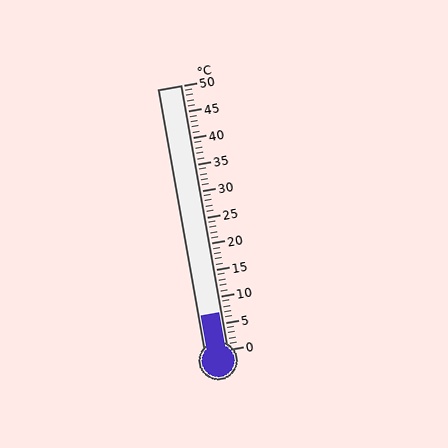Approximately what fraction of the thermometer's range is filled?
The thermometer is filled to approximately 15% of its range.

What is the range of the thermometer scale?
The thermometer scale ranges from 0°C to 50°C.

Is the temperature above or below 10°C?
The temperature is below 10°C.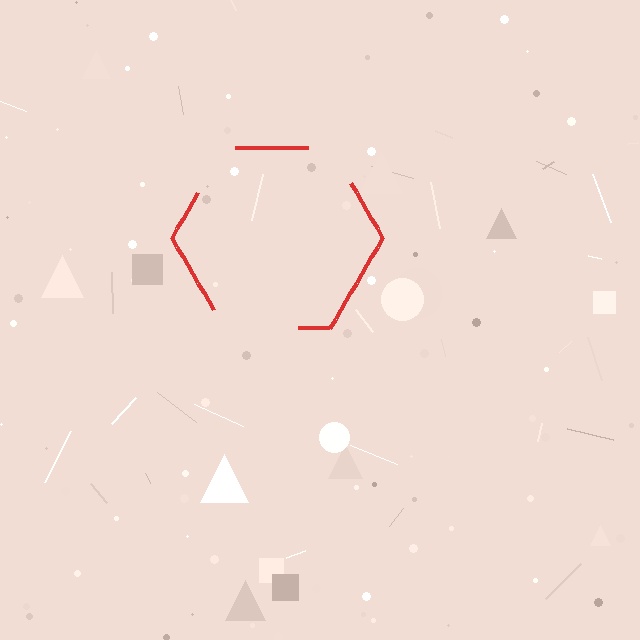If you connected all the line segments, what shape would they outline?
They would outline a hexagon.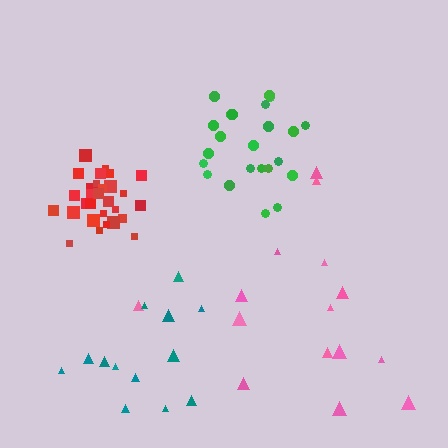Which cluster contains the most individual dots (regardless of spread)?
Red (30).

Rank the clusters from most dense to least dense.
red, green, teal, pink.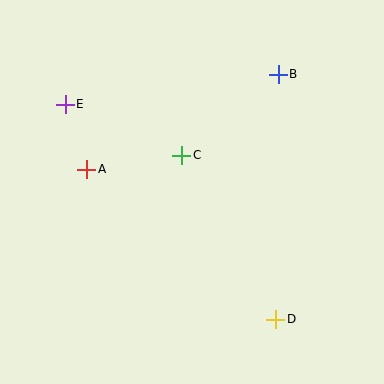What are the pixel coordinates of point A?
Point A is at (87, 169).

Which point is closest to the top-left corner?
Point E is closest to the top-left corner.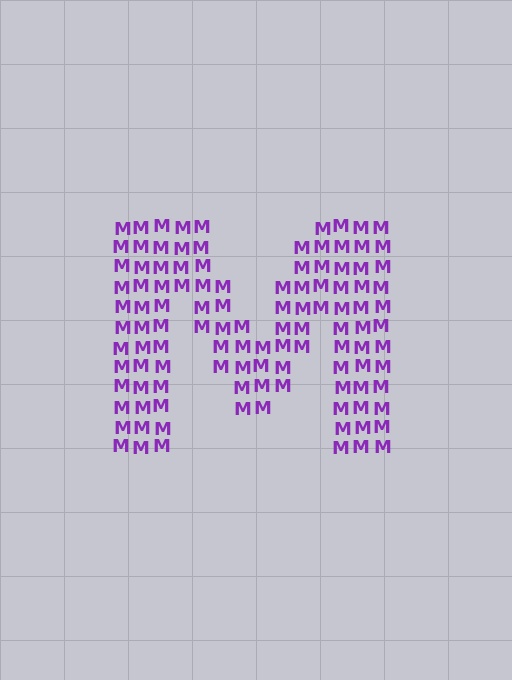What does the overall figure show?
The overall figure shows the letter M.